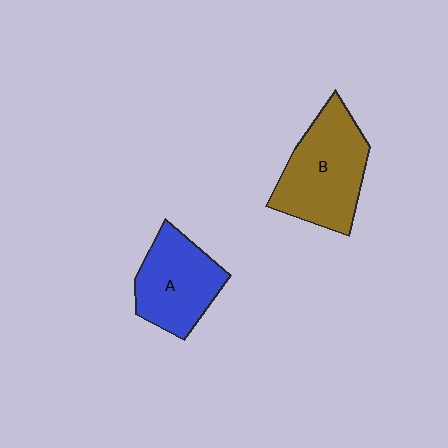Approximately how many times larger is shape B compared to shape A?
Approximately 1.2 times.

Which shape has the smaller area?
Shape A (blue).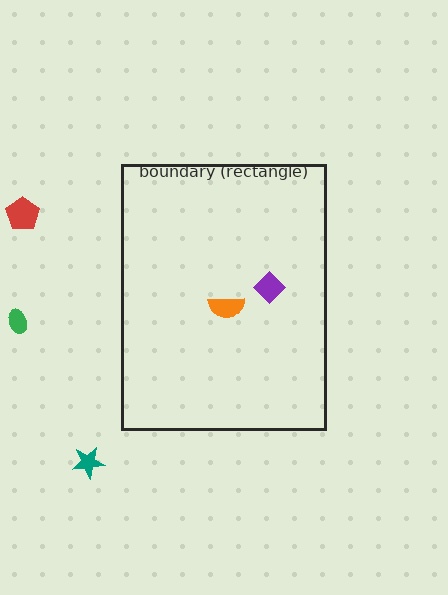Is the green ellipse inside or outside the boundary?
Outside.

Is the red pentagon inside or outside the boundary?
Outside.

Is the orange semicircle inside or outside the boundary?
Inside.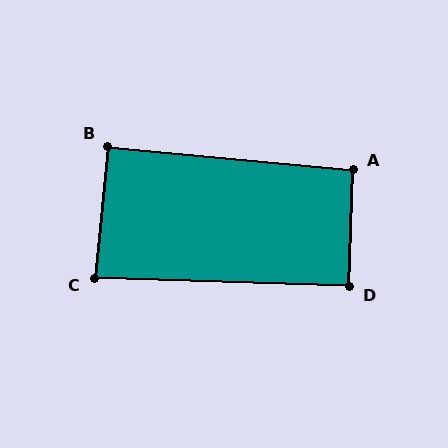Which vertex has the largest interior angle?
A, at approximately 94 degrees.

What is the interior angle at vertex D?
Approximately 90 degrees (approximately right).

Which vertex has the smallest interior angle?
C, at approximately 86 degrees.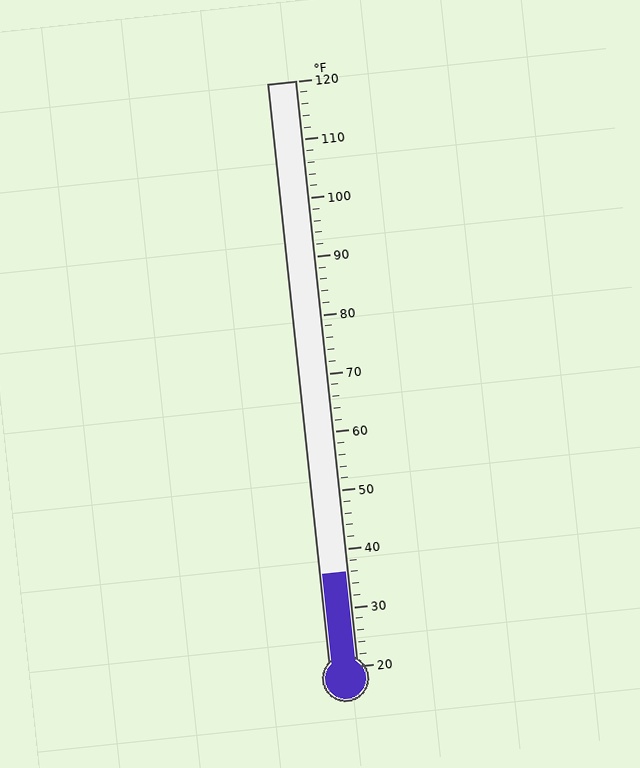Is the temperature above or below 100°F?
The temperature is below 100°F.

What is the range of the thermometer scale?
The thermometer scale ranges from 20°F to 120°F.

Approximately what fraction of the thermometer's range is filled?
The thermometer is filled to approximately 15% of its range.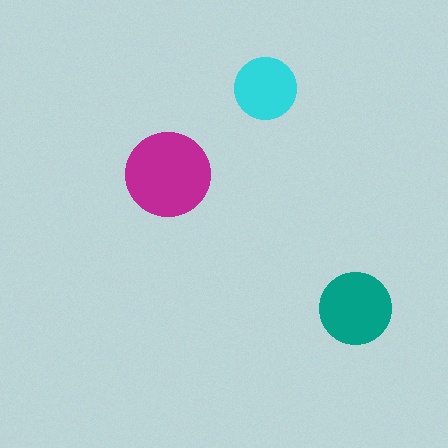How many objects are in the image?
There are 3 objects in the image.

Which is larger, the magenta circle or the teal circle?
The magenta one.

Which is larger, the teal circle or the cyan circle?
The teal one.